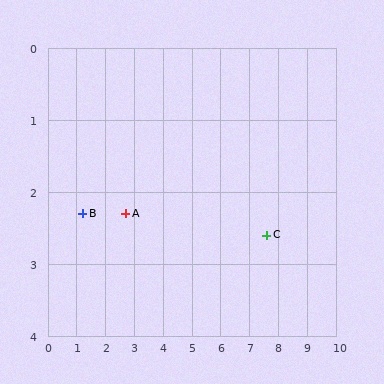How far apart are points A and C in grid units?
Points A and C are about 4.9 grid units apart.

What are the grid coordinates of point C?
Point C is at approximately (7.6, 2.6).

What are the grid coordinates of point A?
Point A is at approximately (2.7, 2.3).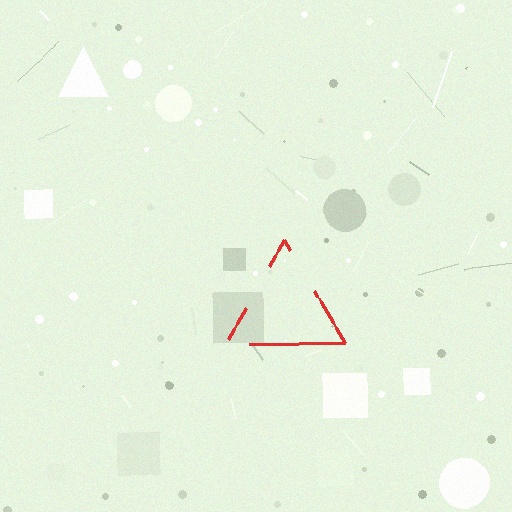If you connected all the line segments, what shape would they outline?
They would outline a triangle.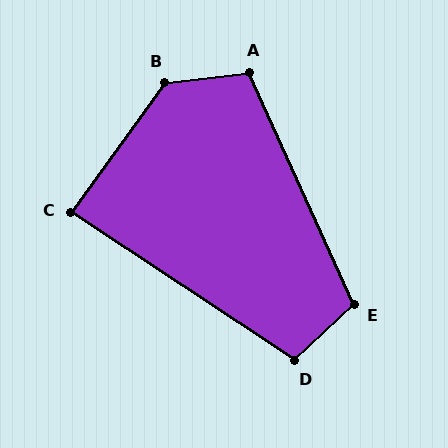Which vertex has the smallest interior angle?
C, at approximately 88 degrees.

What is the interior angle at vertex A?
Approximately 108 degrees (obtuse).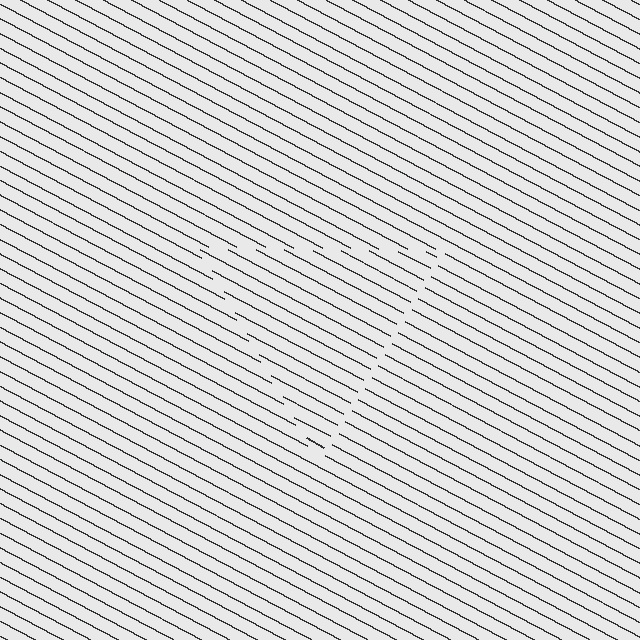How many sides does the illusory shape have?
3 sides — the line-ends trace a triangle.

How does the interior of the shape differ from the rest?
The interior of the shape contains the same grating, shifted by half a period — the contour is defined by the phase discontinuity where line-ends from the inner and outer gratings abut.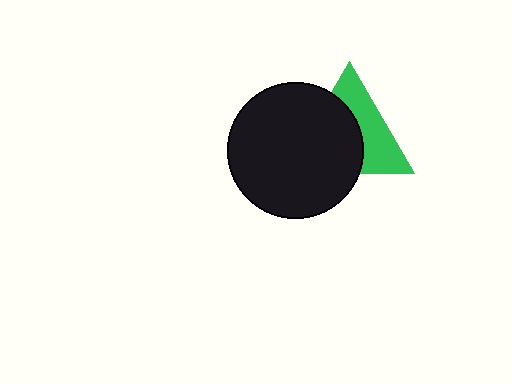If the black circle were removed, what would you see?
You would see the complete green triangle.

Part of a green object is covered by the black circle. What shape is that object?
It is a triangle.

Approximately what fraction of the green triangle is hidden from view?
Roughly 54% of the green triangle is hidden behind the black circle.